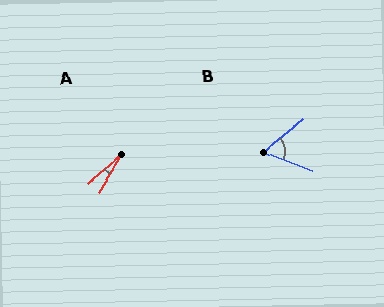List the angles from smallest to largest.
A (19°), B (60°).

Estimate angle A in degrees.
Approximately 19 degrees.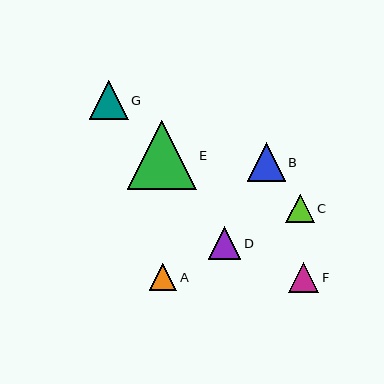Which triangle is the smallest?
Triangle A is the smallest with a size of approximately 27 pixels.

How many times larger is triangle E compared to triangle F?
Triangle E is approximately 2.3 times the size of triangle F.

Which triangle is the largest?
Triangle E is the largest with a size of approximately 69 pixels.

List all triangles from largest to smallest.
From largest to smallest: E, G, B, D, F, C, A.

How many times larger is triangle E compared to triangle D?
Triangle E is approximately 2.1 times the size of triangle D.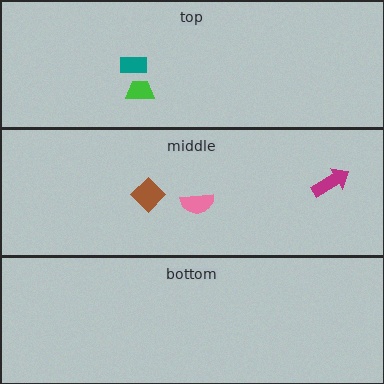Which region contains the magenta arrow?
The middle region.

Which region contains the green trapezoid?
The top region.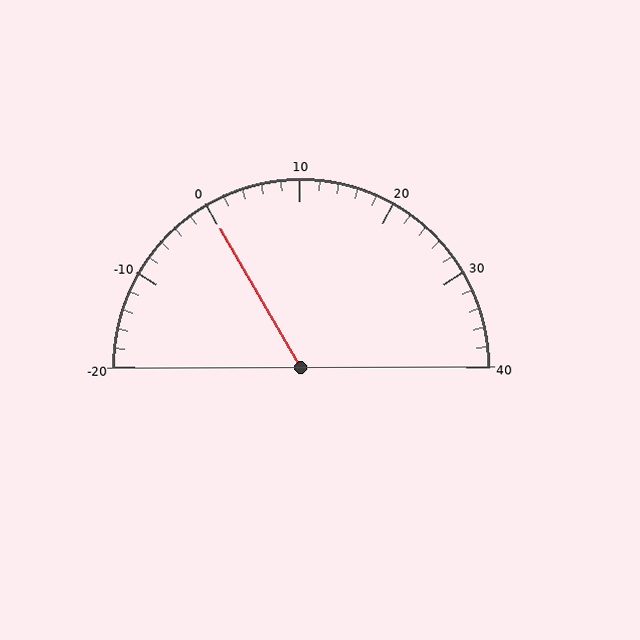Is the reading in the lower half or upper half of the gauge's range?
The reading is in the lower half of the range (-20 to 40).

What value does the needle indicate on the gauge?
The needle indicates approximately 0.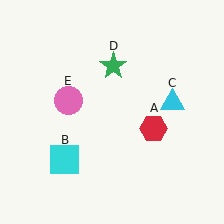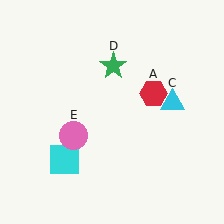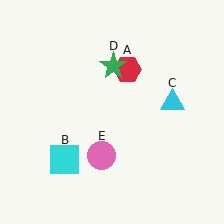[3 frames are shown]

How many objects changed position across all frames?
2 objects changed position: red hexagon (object A), pink circle (object E).